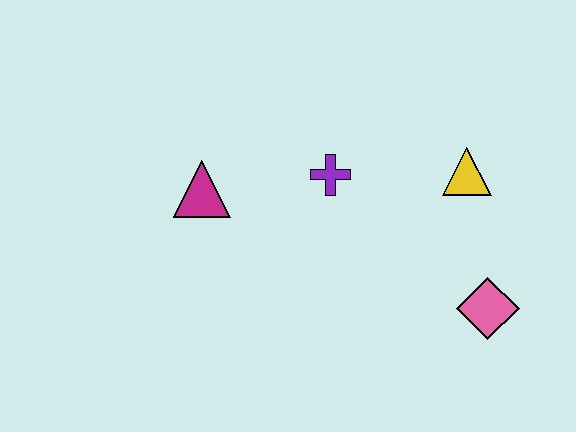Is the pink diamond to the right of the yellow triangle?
Yes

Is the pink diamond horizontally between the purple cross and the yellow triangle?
No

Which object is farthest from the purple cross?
The pink diamond is farthest from the purple cross.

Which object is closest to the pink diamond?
The yellow triangle is closest to the pink diamond.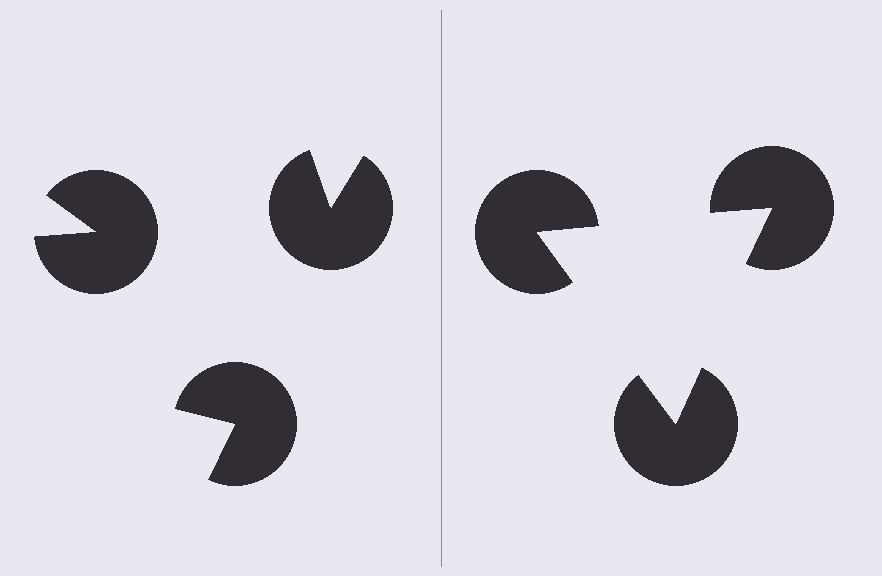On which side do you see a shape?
An illusory triangle appears on the right side. On the left side the wedge cuts are rotated, so no coherent shape forms.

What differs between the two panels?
The pac-man discs are positioned identically on both sides; only the wedge orientations differ. On the right they align to a triangle; on the left they are misaligned.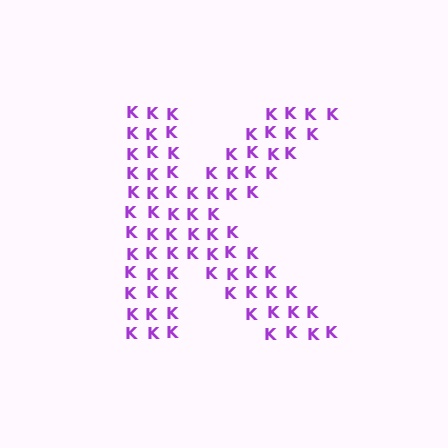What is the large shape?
The large shape is the letter K.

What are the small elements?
The small elements are letter K's.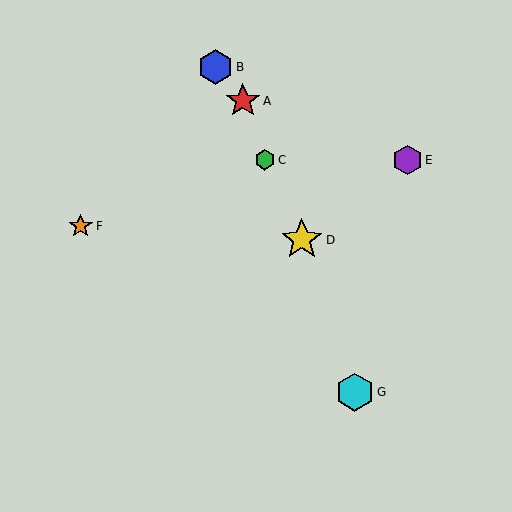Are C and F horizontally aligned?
No, C is at y≈160 and F is at y≈226.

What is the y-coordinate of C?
Object C is at y≈160.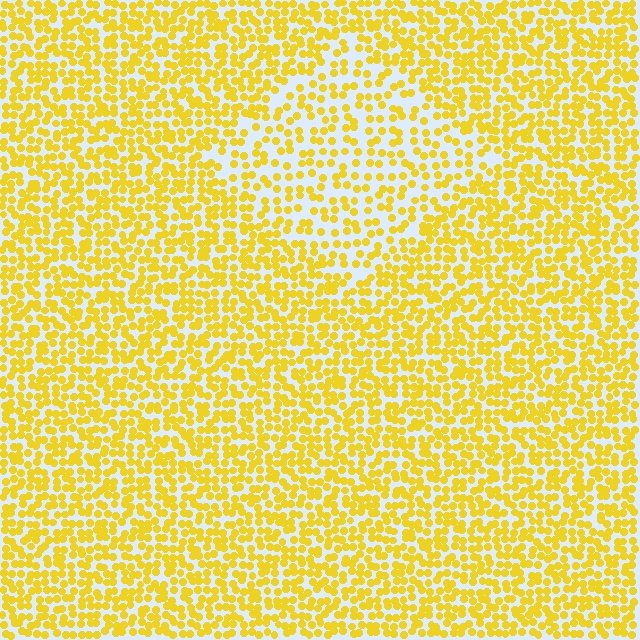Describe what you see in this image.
The image contains small yellow elements arranged at two different densities. A diamond-shaped region is visible where the elements are less densely packed than the surrounding area.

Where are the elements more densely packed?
The elements are more densely packed outside the diamond boundary.